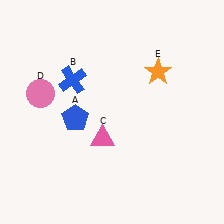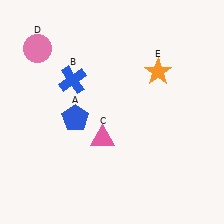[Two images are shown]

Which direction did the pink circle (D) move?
The pink circle (D) moved up.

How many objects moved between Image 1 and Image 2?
1 object moved between the two images.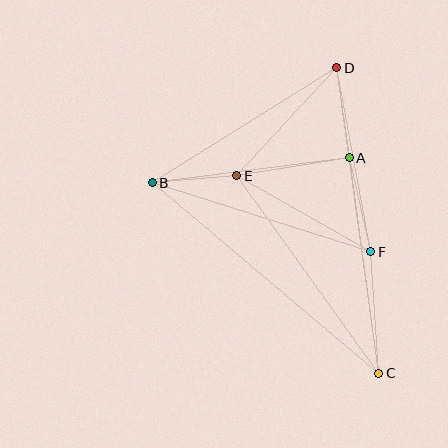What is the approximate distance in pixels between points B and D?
The distance between B and D is approximately 217 pixels.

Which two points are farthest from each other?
Points C and D are farthest from each other.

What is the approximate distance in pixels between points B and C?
The distance between B and C is approximately 296 pixels.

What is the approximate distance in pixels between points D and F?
The distance between D and F is approximately 187 pixels.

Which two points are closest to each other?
Points B and E are closest to each other.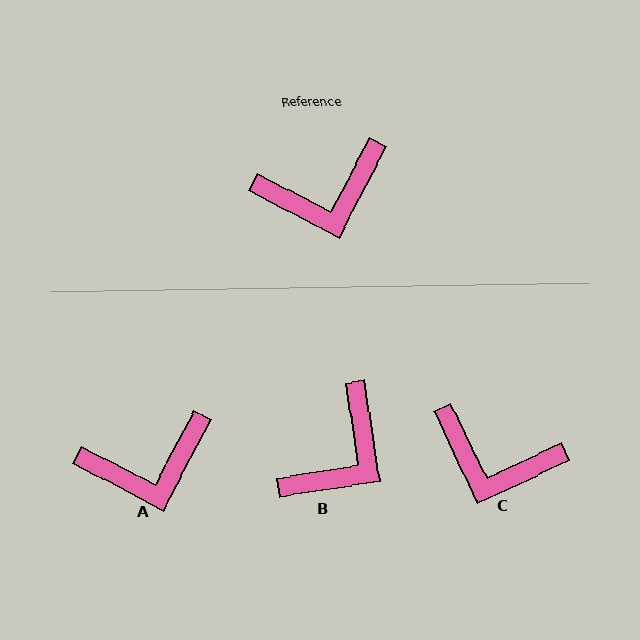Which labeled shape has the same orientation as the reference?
A.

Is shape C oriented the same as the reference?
No, it is off by about 37 degrees.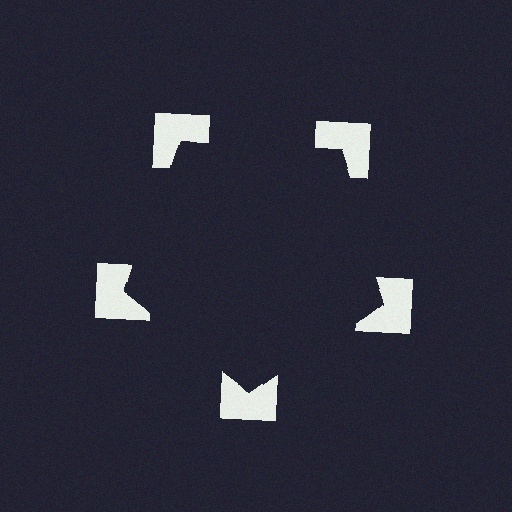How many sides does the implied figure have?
5 sides.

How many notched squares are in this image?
There are 5 — one at each vertex of the illusory pentagon.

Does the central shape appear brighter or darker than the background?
It typically appears slightly darker than the background, even though no actual brightness change is drawn.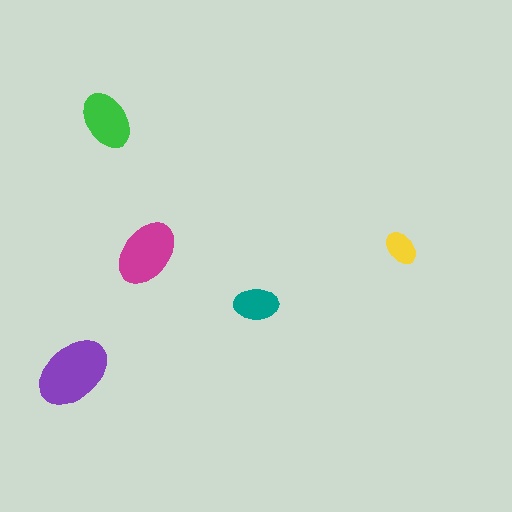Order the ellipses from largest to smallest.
the purple one, the magenta one, the green one, the teal one, the yellow one.